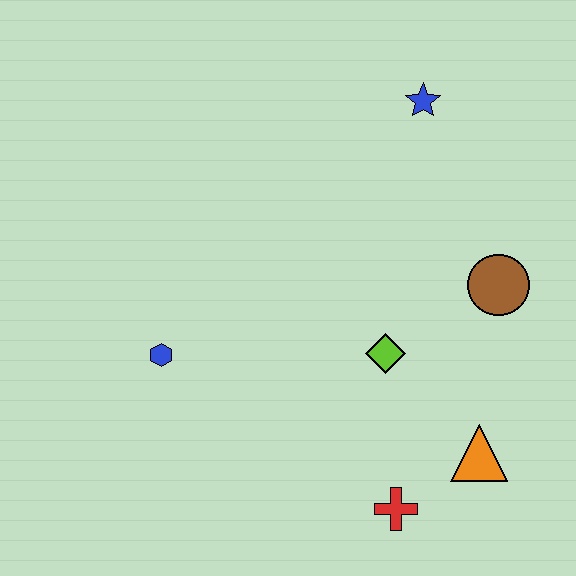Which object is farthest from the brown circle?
The blue hexagon is farthest from the brown circle.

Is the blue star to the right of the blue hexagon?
Yes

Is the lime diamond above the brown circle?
No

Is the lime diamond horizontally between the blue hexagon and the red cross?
Yes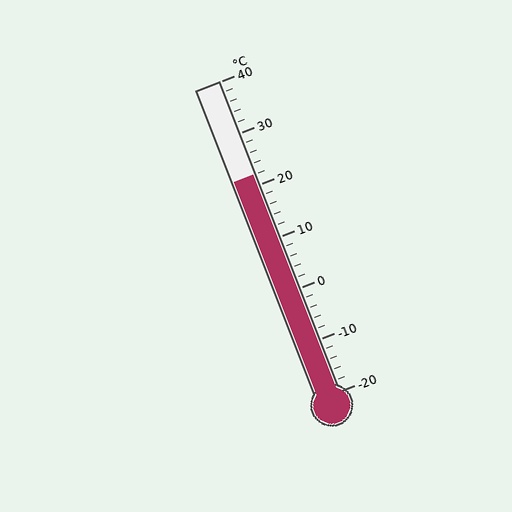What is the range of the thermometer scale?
The thermometer scale ranges from -20°C to 40°C.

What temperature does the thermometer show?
The thermometer shows approximately 22°C.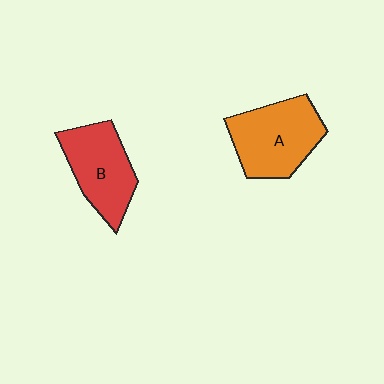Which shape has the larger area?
Shape A (orange).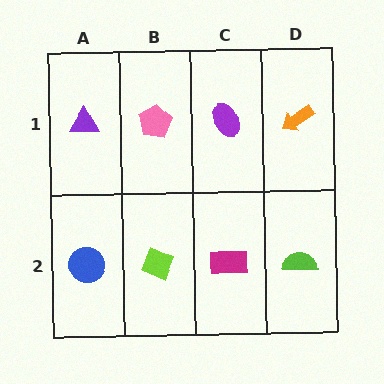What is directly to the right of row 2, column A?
A lime diamond.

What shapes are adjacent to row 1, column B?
A lime diamond (row 2, column B), a purple triangle (row 1, column A), a purple ellipse (row 1, column C).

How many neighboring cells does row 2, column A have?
2.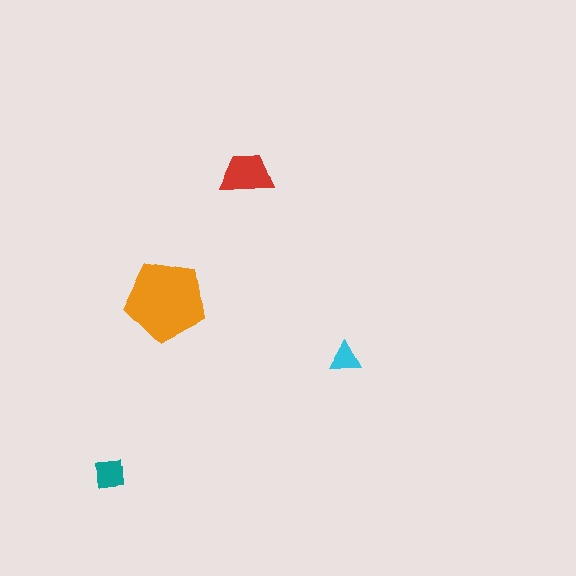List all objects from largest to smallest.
The orange pentagon, the red trapezoid, the teal square, the cyan triangle.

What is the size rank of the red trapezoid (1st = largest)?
2nd.